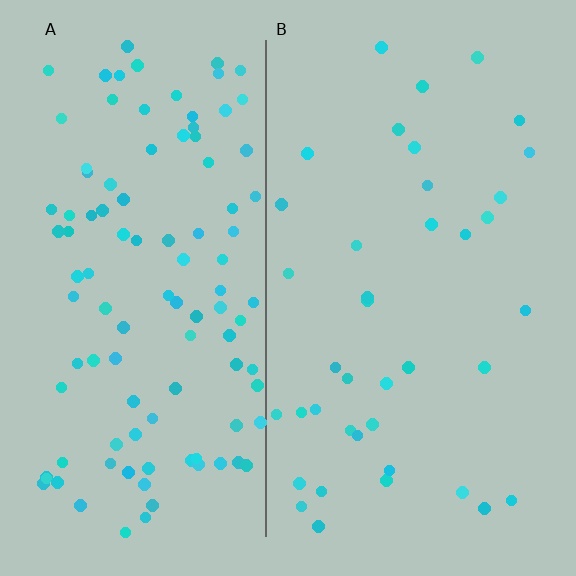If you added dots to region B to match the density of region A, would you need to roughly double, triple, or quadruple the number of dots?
Approximately triple.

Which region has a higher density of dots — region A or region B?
A (the left).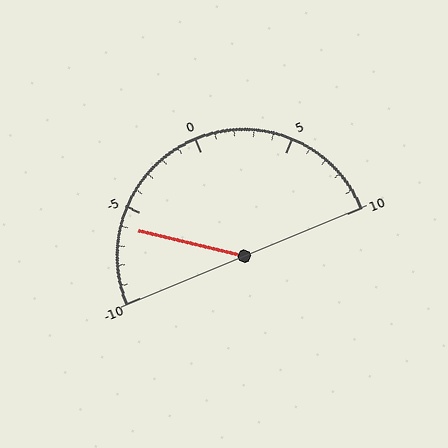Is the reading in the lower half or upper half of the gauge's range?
The reading is in the lower half of the range (-10 to 10).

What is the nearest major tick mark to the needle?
The nearest major tick mark is -5.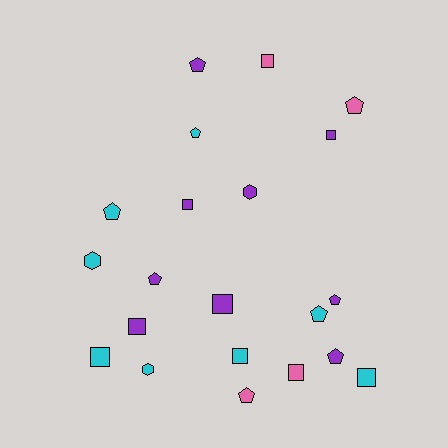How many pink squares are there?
There are 2 pink squares.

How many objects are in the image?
There are 21 objects.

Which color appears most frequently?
Purple, with 9 objects.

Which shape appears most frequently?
Pentagon, with 9 objects.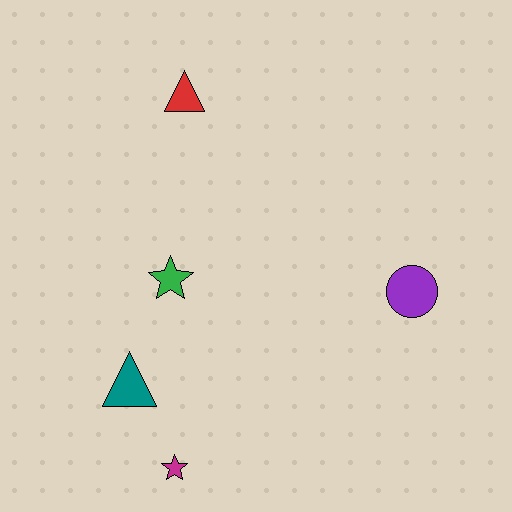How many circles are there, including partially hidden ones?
There is 1 circle.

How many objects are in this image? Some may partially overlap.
There are 5 objects.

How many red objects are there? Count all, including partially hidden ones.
There is 1 red object.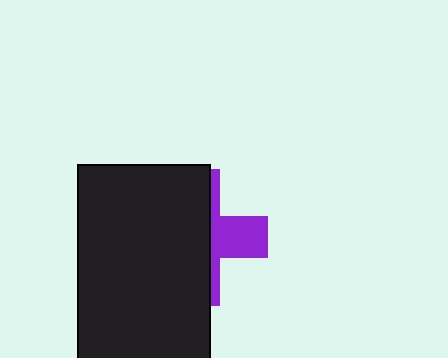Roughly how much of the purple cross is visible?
A small part of it is visible (roughly 32%).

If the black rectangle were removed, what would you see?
You would see the complete purple cross.